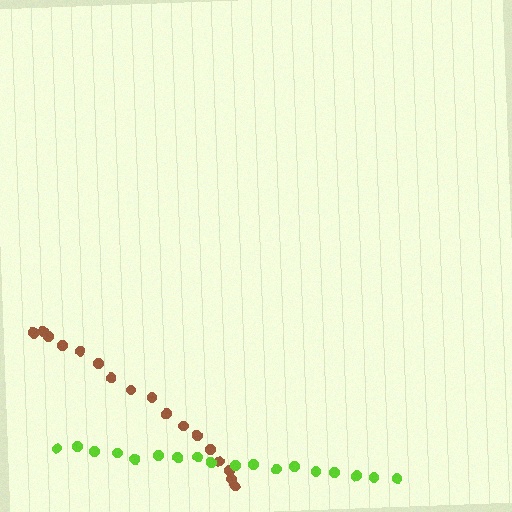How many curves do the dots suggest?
There are 2 distinct paths.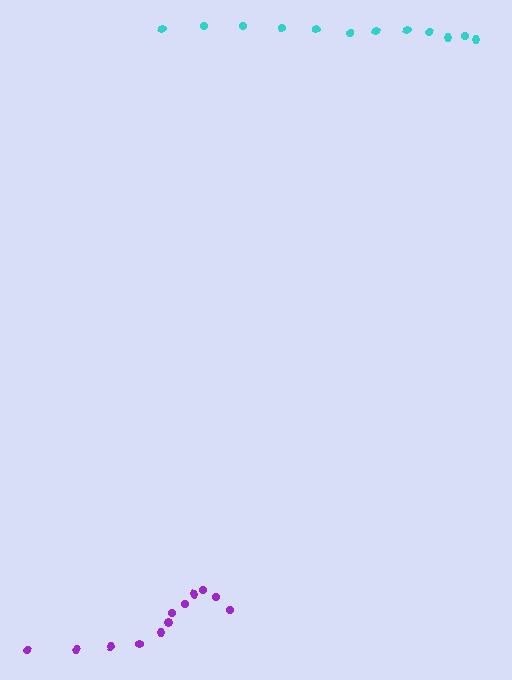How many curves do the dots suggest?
There are 2 distinct paths.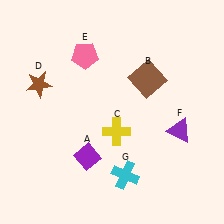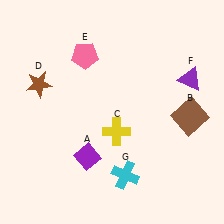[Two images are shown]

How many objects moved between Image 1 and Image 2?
2 objects moved between the two images.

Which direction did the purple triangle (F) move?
The purple triangle (F) moved up.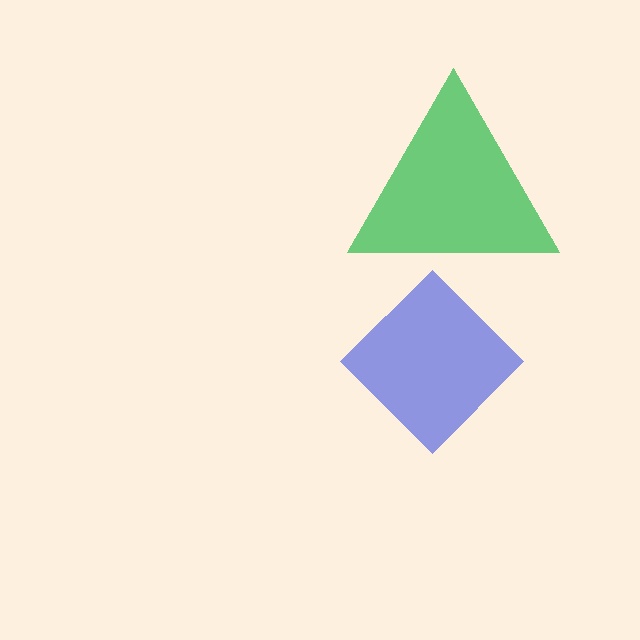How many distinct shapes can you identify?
There are 2 distinct shapes: a blue diamond, a green triangle.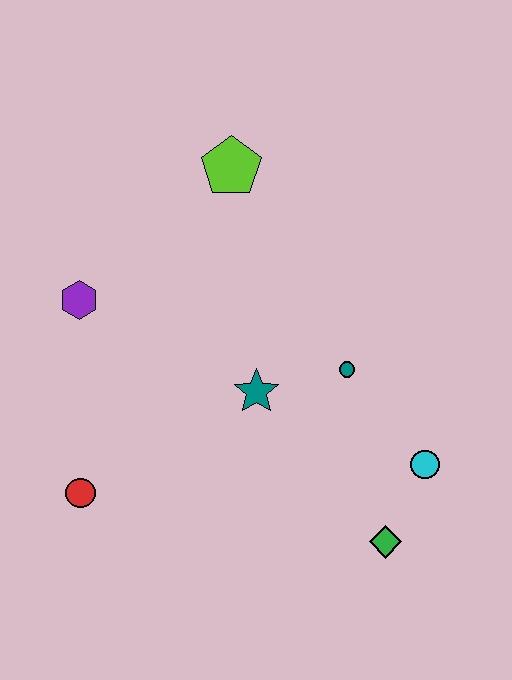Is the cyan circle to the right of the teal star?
Yes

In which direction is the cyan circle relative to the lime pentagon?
The cyan circle is below the lime pentagon.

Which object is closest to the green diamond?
The cyan circle is closest to the green diamond.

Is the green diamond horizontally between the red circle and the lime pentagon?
No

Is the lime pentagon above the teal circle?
Yes